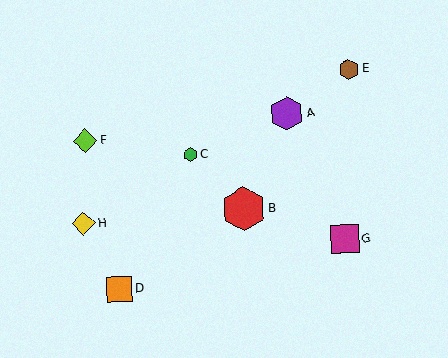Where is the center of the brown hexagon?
The center of the brown hexagon is at (349, 69).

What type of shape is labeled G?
Shape G is a magenta square.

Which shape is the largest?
The red hexagon (labeled B) is the largest.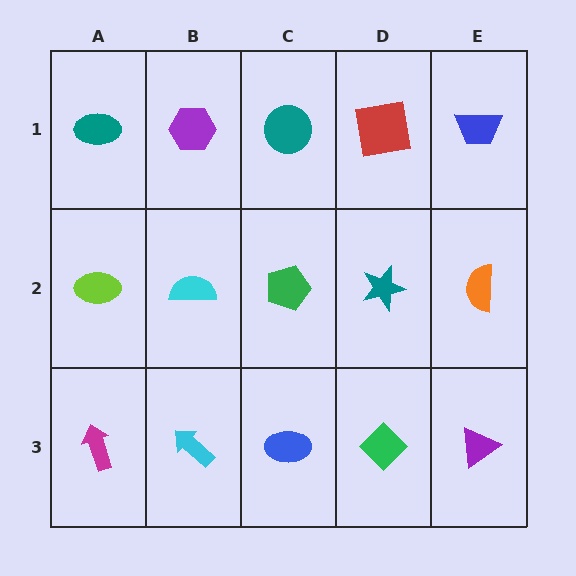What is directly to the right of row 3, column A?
A cyan arrow.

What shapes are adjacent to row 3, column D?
A teal star (row 2, column D), a blue ellipse (row 3, column C), a purple triangle (row 3, column E).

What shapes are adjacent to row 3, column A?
A lime ellipse (row 2, column A), a cyan arrow (row 3, column B).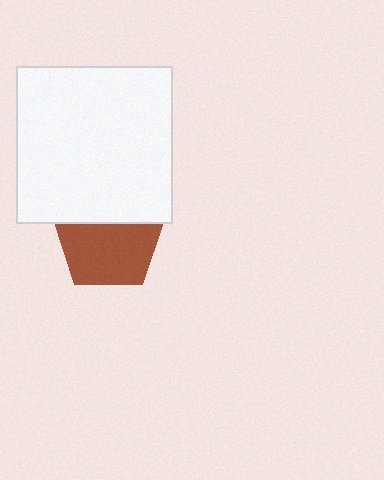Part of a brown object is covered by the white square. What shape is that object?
It is a pentagon.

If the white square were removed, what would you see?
You would see the complete brown pentagon.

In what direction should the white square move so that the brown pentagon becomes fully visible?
The white square should move up. That is the shortest direction to clear the overlap and leave the brown pentagon fully visible.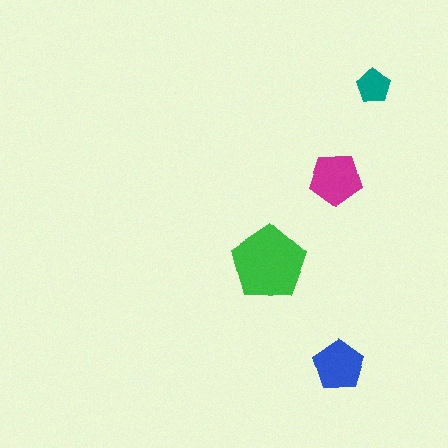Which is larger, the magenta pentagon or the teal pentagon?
The magenta one.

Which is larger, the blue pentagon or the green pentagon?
The green one.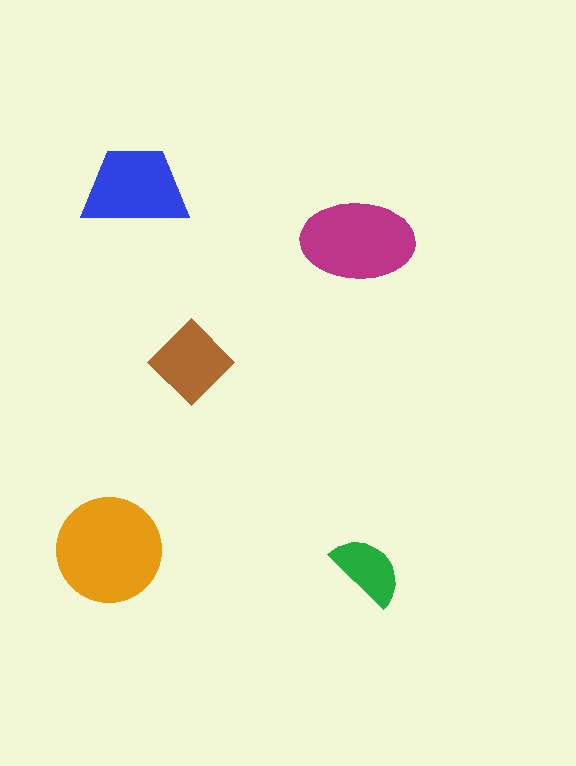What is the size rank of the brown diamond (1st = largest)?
4th.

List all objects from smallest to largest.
The green semicircle, the brown diamond, the blue trapezoid, the magenta ellipse, the orange circle.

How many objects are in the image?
There are 5 objects in the image.